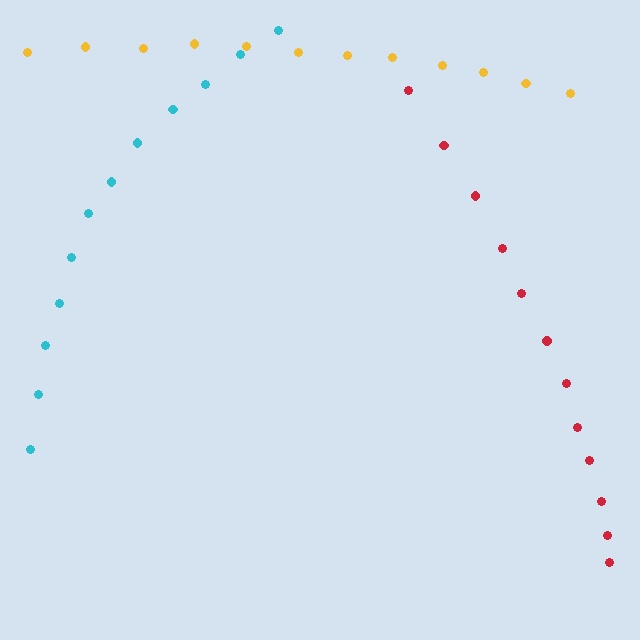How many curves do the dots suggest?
There are 3 distinct paths.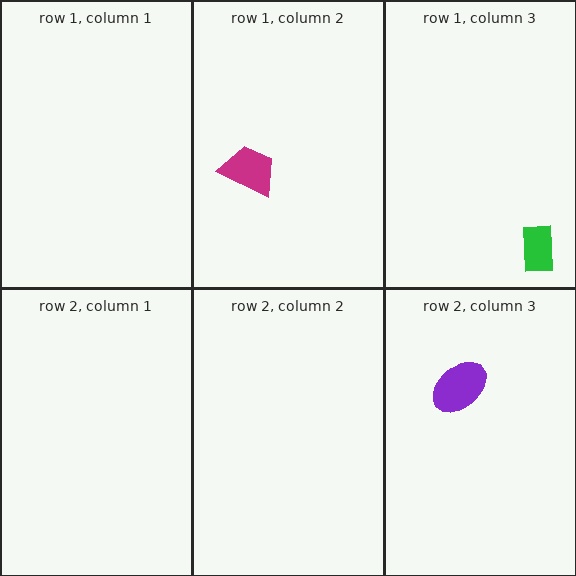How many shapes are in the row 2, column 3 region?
1.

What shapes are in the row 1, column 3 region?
The green rectangle.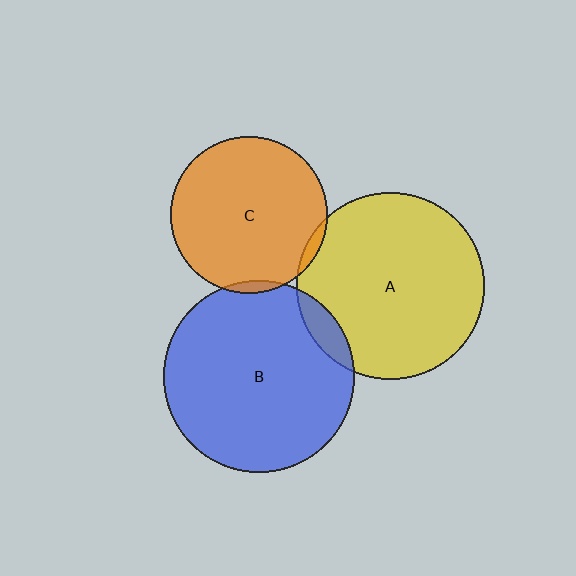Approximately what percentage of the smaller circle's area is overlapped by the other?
Approximately 5%.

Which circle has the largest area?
Circle B (blue).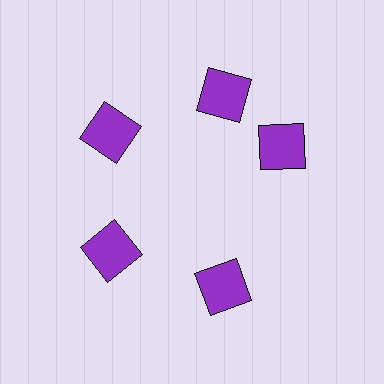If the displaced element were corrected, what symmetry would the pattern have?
It would have 5-fold rotational symmetry — the pattern would map onto itself every 72 degrees.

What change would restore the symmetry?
The symmetry would be restored by rotating it back into even spacing with its neighbors so that all 5 squares sit at equal angles and equal distance from the center.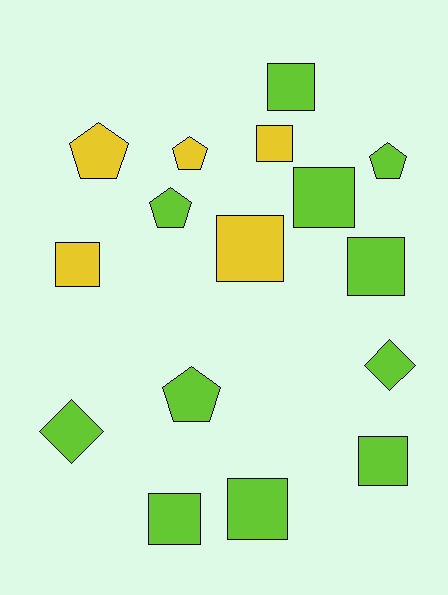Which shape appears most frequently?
Square, with 9 objects.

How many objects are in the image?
There are 16 objects.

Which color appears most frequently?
Lime, with 11 objects.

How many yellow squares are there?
There are 3 yellow squares.